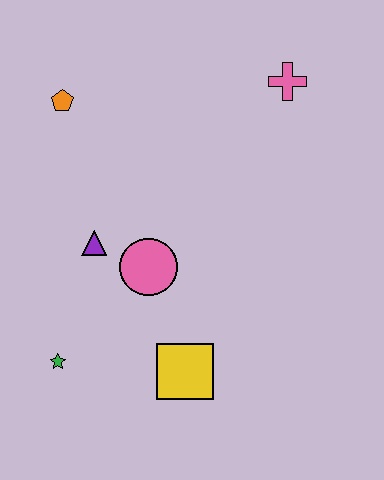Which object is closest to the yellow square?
The pink circle is closest to the yellow square.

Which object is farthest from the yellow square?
The pink cross is farthest from the yellow square.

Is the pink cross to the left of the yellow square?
No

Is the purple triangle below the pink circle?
No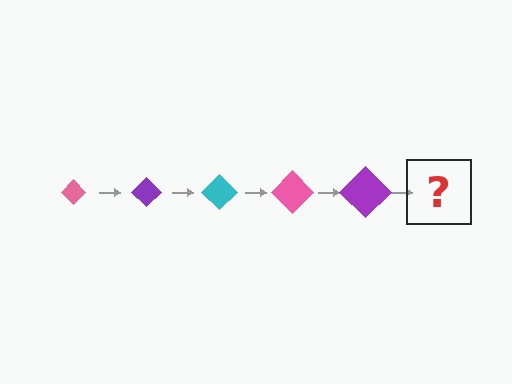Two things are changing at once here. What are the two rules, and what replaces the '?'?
The two rules are that the diamond grows larger each step and the color cycles through pink, purple, and cyan. The '?' should be a cyan diamond, larger than the previous one.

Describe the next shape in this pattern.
It should be a cyan diamond, larger than the previous one.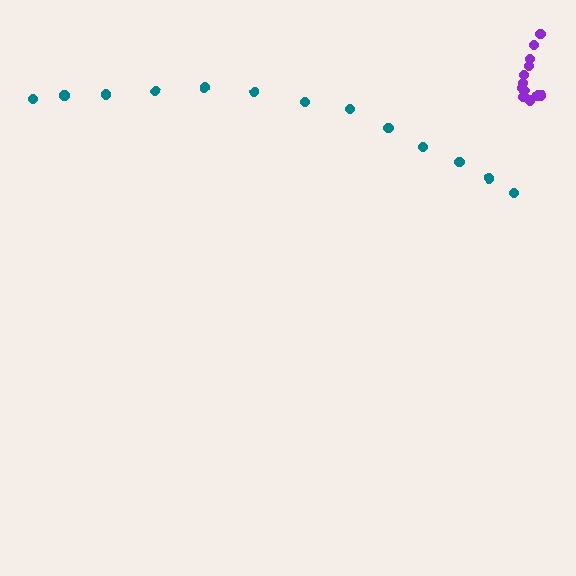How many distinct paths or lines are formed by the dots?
There are 2 distinct paths.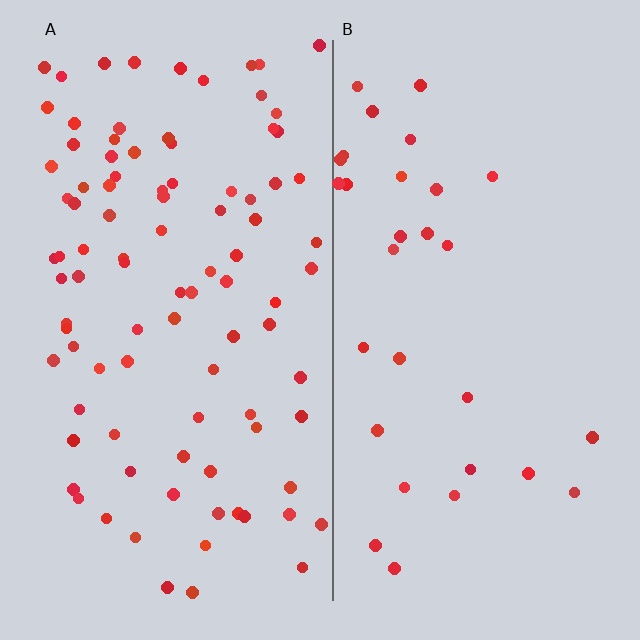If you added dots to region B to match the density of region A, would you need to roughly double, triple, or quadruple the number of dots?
Approximately triple.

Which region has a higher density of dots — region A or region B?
A (the left).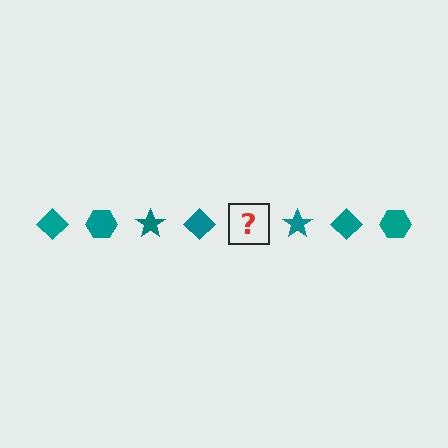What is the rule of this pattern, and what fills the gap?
The rule is that the pattern cycles through diamond, hexagon, star shapes in teal. The gap should be filled with a teal hexagon.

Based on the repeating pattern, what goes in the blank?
The blank should be a teal hexagon.